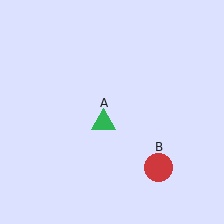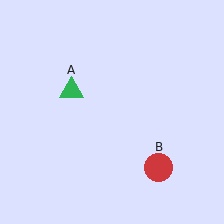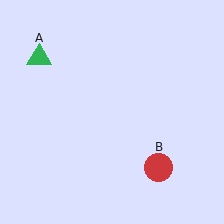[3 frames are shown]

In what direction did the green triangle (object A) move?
The green triangle (object A) moved up and to the left.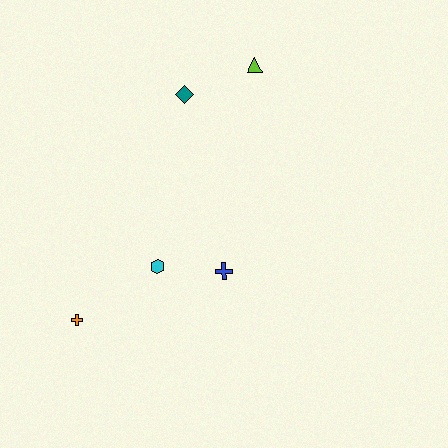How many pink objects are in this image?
There are no pink objects.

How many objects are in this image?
There are 5 objects.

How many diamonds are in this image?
There is 1 diamond.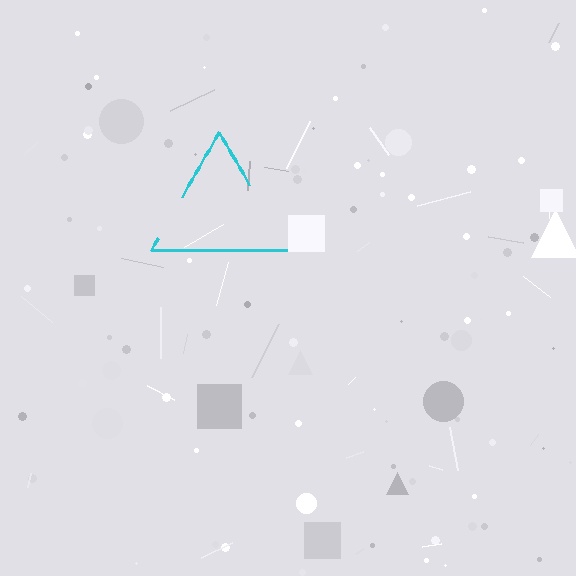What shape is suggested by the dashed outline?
The dashed outline suggests a triangle.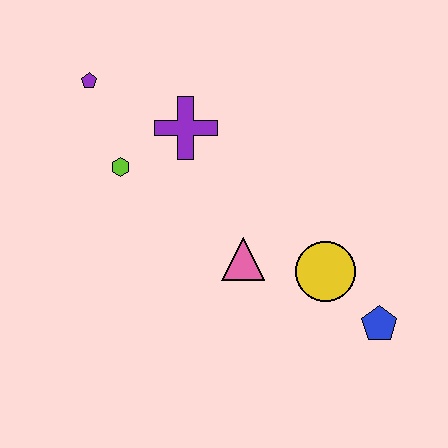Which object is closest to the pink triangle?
The yellow circle is closest to the pink triangle.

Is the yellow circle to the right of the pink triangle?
Yes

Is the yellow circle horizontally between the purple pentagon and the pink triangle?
No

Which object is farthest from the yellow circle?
The purple pentagon is farthest from the yellow circle.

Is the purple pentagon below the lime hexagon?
No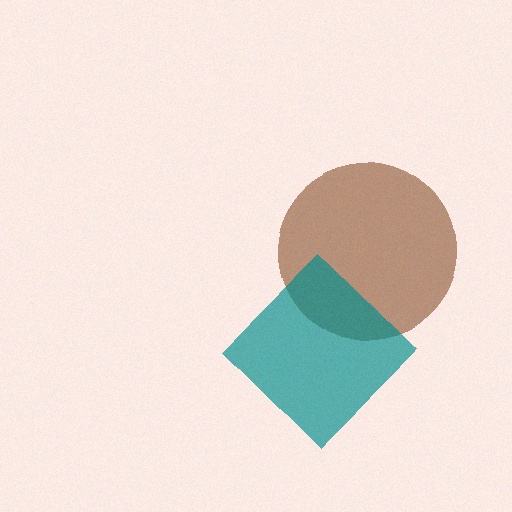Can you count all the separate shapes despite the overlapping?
Yes, there are 2 separate shapes.